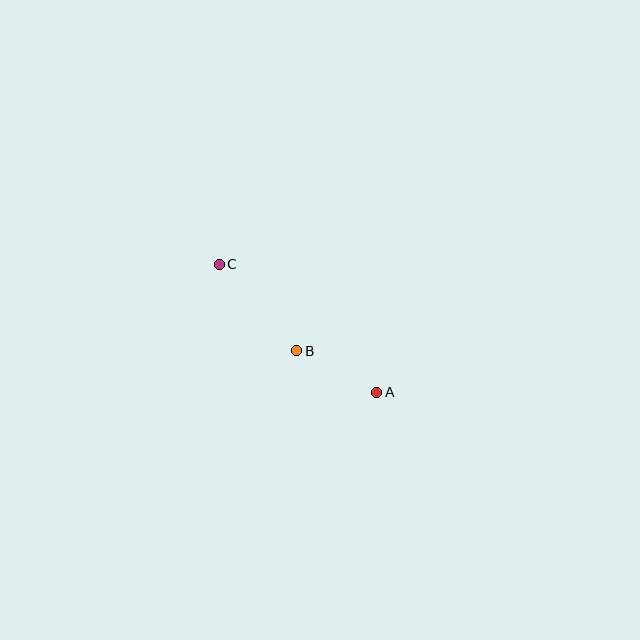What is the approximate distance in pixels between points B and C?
The distance between B and C is approximately 116 pixels.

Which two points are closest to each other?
Points A and B are closest to each other.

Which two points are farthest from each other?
Points A and C are farthest from each other.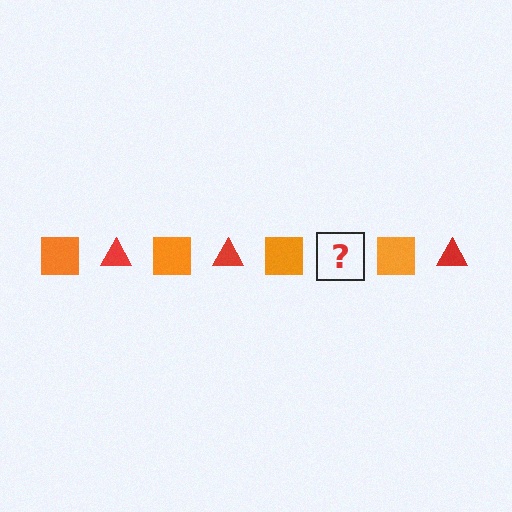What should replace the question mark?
The question mark should be replaced with a red triangle.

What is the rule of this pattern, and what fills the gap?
The rule is that the pattern alternates between orange square and red triangle. The gap should be filled with a red triangle.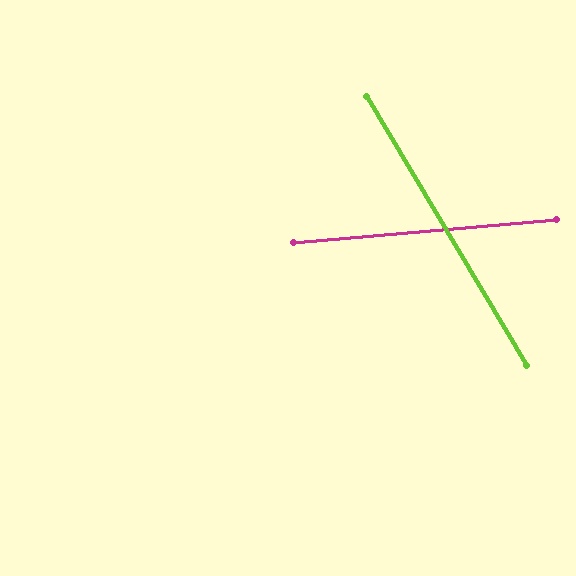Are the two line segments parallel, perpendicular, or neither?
Neither parallel nor perpendicular — they differ by about 64°.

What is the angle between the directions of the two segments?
Approximately 64 degrees.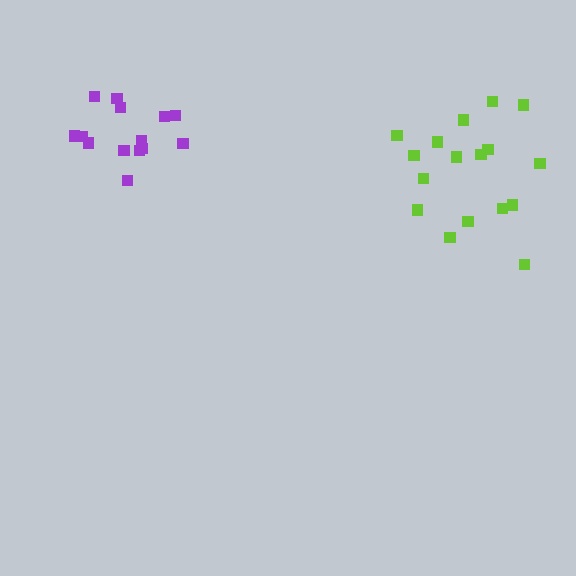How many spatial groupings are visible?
There are 2 spatial groupings.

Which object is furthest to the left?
The purple cluster is leftmost.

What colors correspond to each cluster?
The clusters are colored: purple, lime.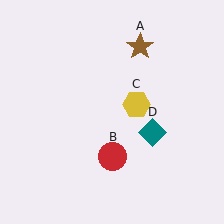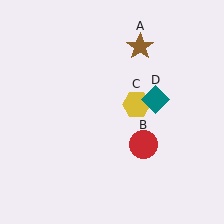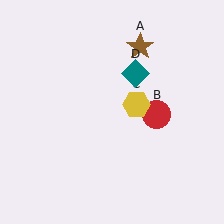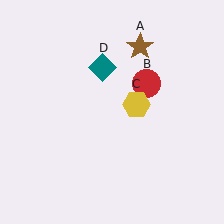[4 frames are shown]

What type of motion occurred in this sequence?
The red circle (object B), teal diamond (object D) rotated counterclockwise around the center of the scene.